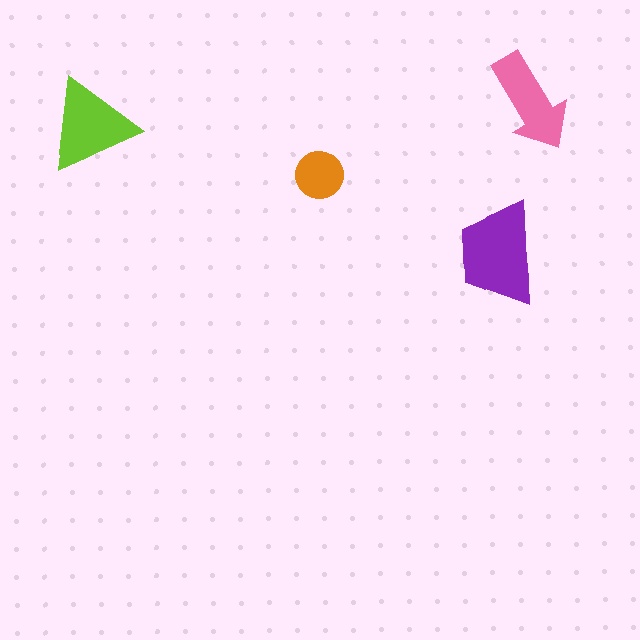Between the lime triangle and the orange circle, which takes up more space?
The lime triangle.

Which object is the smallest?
The orange circle.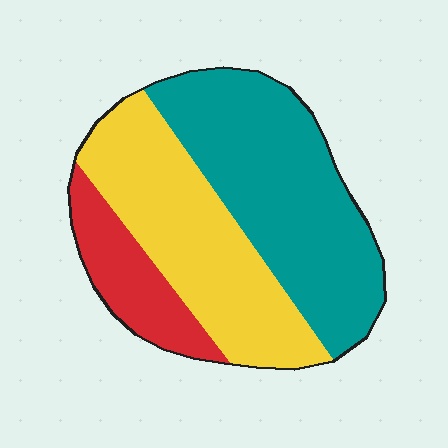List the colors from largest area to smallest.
From largest to smallest: teal, yellow, red.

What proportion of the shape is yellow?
Yellow covers about 40% of the shape.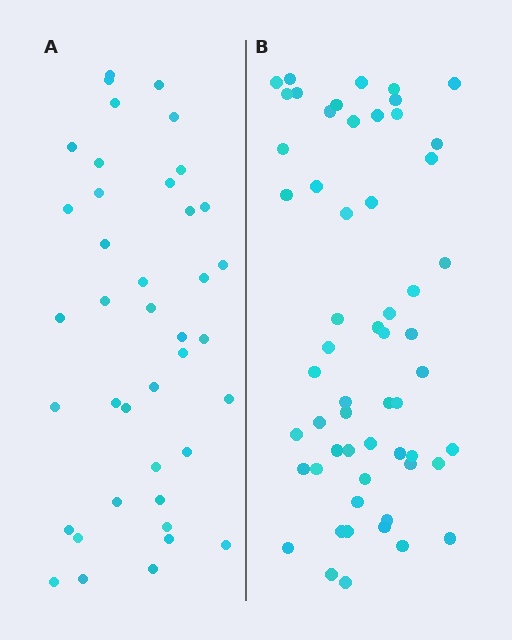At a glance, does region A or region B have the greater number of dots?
Region B (the right region) has more dots.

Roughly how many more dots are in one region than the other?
Region B has approximately 15 more dots than region A.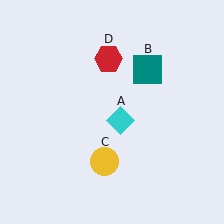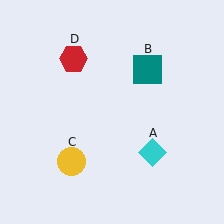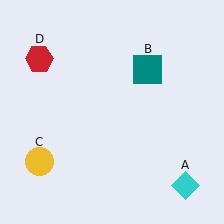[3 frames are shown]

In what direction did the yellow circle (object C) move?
The yellow circle (object C) moved left.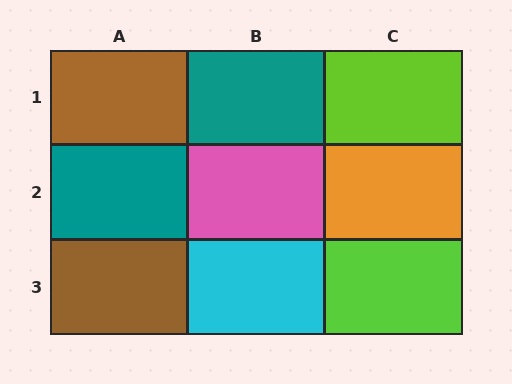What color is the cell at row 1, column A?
Brown.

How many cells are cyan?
1 cell is cyan.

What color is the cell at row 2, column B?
Pink.